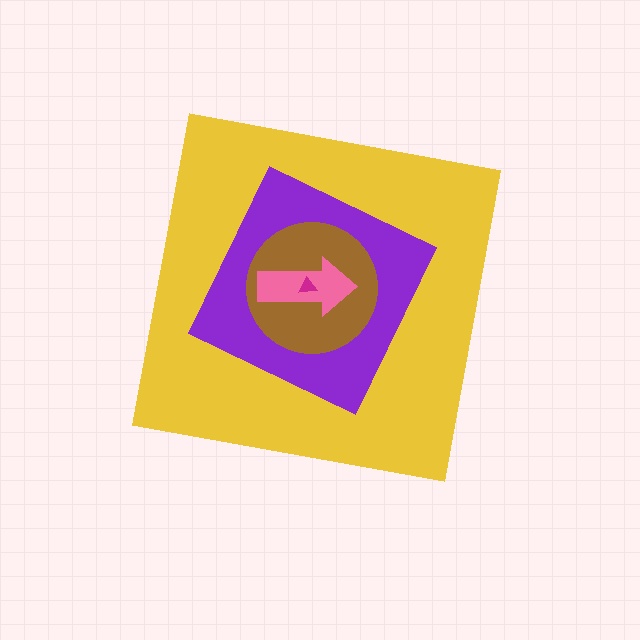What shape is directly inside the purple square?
The brown circle.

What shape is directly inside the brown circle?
The pink arrow.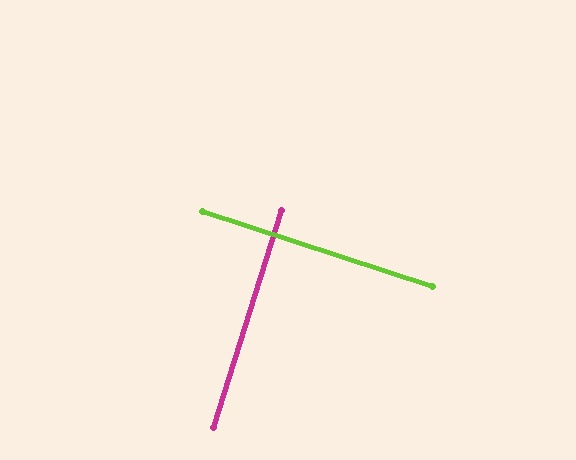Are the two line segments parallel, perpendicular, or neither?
Perpendicular — they meet at approximately 89°.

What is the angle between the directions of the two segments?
Approximately 89 degrees.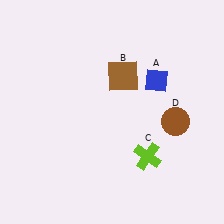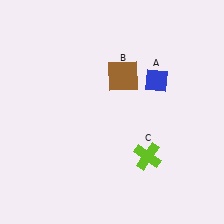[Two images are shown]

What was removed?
The brown circle (D) was removed in Image 2.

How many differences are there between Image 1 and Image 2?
There is 1 difference between the two images.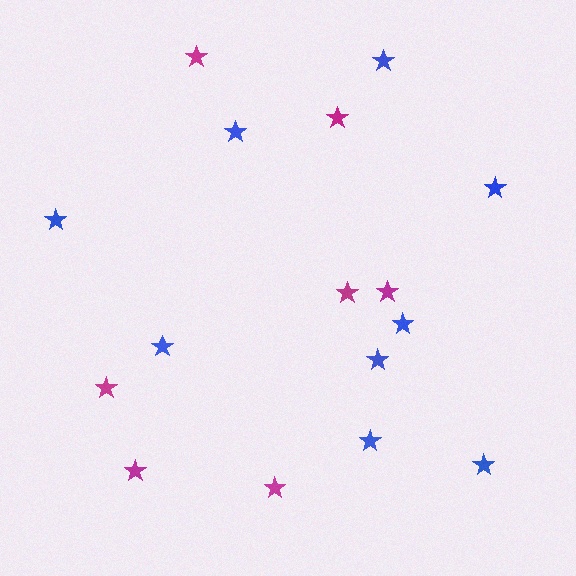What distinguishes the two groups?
There are 2 groups: one group of magenta stars (7) and one group of blue stars (9).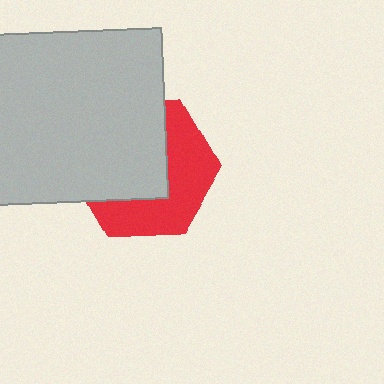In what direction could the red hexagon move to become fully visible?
The red hexagon could move toward the lower-right. That would shift it out from behind the light gray square entirely.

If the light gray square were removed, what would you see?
You would see the complete red hexagon.